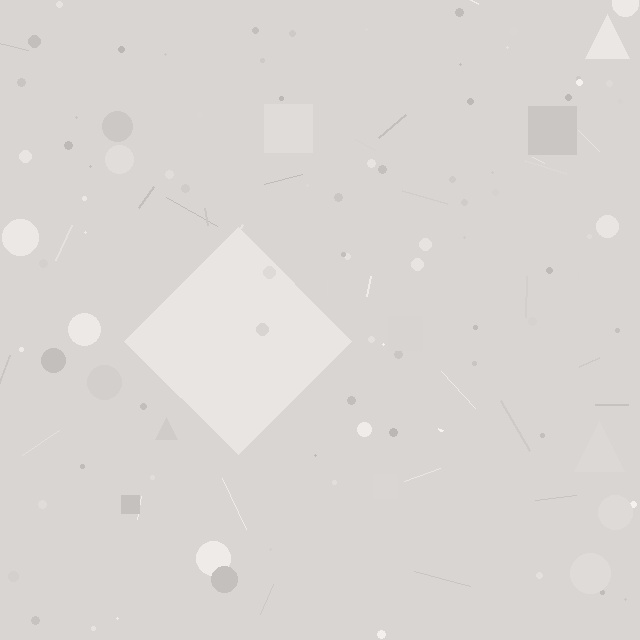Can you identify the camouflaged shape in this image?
The camouflaged shape is a diamond.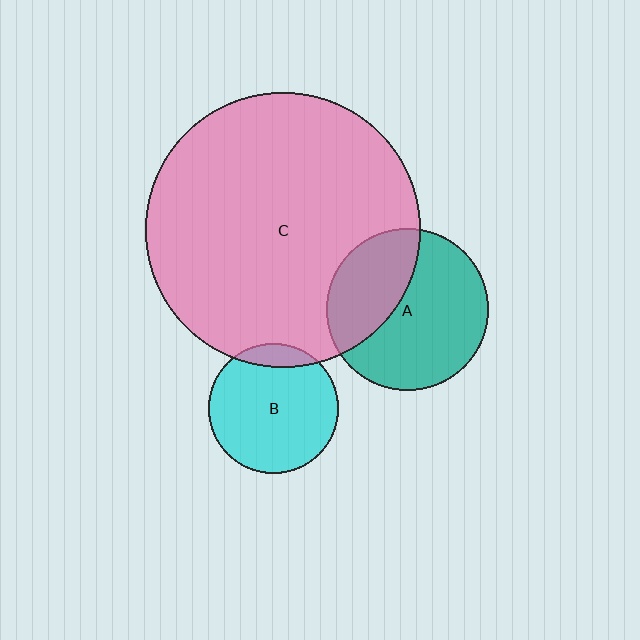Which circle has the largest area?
Circle C (pink).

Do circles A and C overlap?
Yes.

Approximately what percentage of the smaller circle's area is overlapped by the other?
Approximately 35%.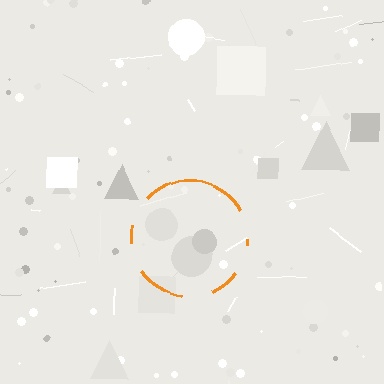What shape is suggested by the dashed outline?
The dashed outline suggests a circle.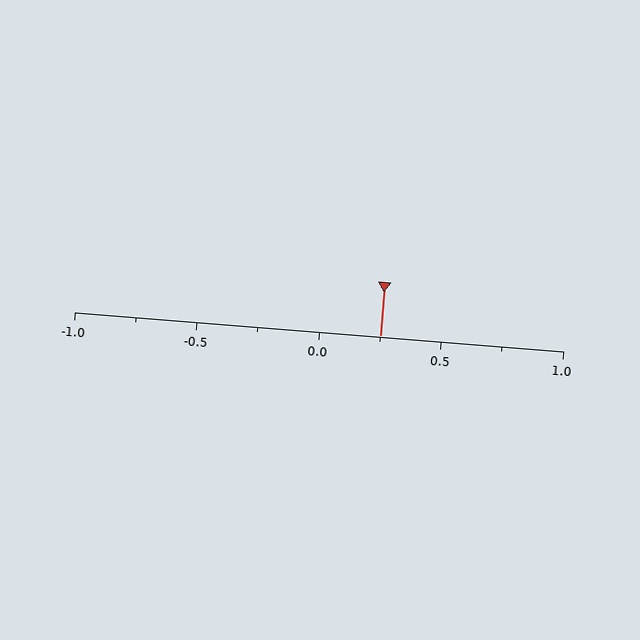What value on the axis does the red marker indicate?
The marker indicates approximately 0.25.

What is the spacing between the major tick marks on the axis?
The major ticks are spaced 0.5 apart.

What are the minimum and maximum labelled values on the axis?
The axis runs from -1.0 to 1.0.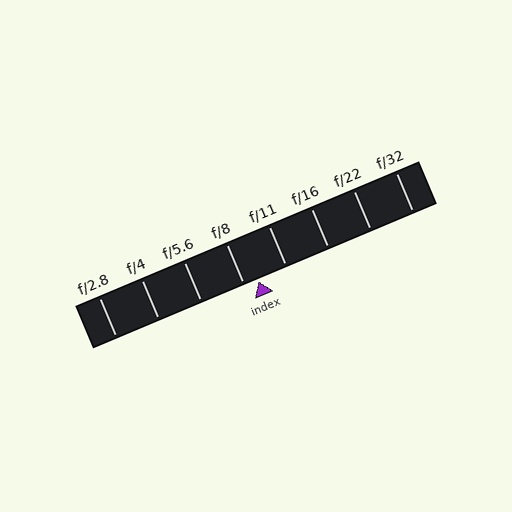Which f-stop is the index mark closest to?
The index mark is closest to f/8.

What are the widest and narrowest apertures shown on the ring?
The widest aperture shown is f/2.8 and the narrowest is f/32.